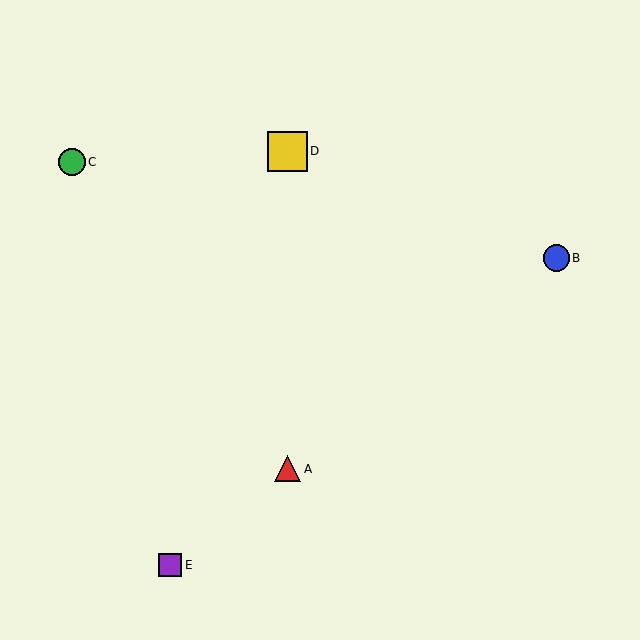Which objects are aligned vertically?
Objects A, D are aligned vertically.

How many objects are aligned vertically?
2 objects (A, D) are aligned vertically.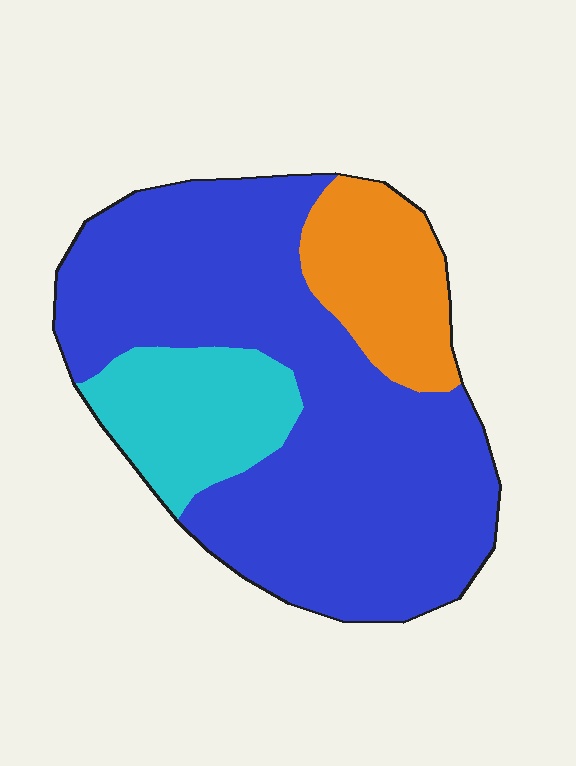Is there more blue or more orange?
Blue.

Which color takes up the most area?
Blue, at roughly 70%.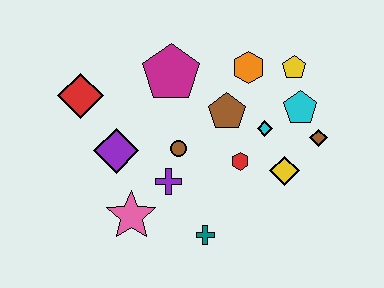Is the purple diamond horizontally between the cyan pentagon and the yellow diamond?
No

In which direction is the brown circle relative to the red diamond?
The brown circle is to the right of the red diamond.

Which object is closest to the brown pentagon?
The cyan diamond is closest to the brown pentagon.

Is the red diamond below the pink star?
No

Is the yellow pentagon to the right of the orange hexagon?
Yes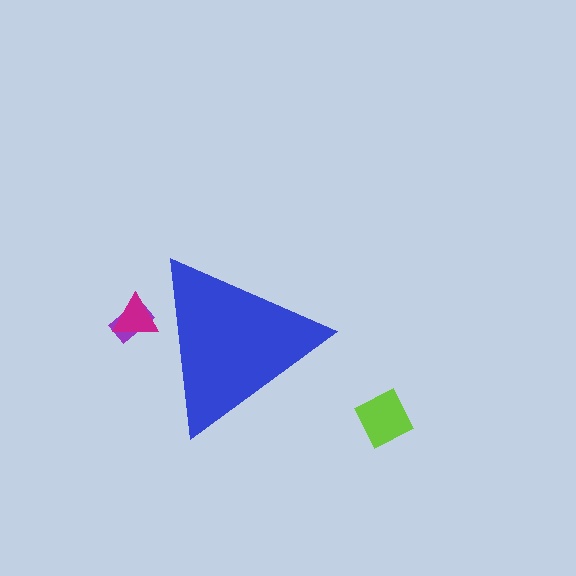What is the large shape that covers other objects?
A blue triangle.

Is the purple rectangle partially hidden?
Yes, the purple rectangle is partially hidden behind the blue triangle.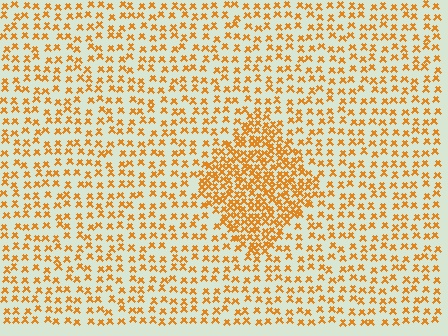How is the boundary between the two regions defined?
The boundary is defined by a change in element density (approximately 2.2x ratio). All elements are the same color, size, and shape.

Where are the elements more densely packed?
The elements are more densely packed inside the diamond boundary.